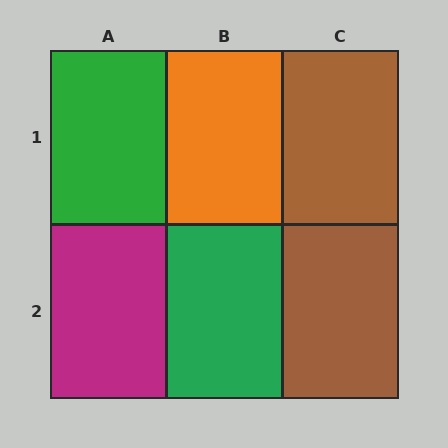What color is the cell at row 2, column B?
Green.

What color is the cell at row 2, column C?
Brown.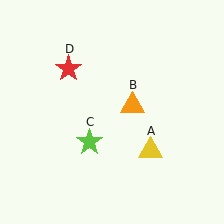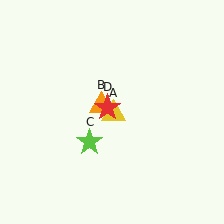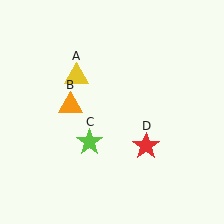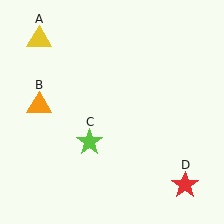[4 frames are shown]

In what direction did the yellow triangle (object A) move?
The yellow triangle (object A) moved up and to the left.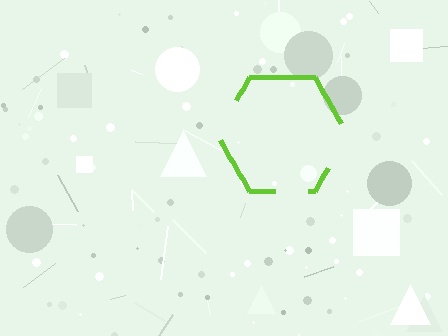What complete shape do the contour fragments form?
The contour fragments form a hexagon.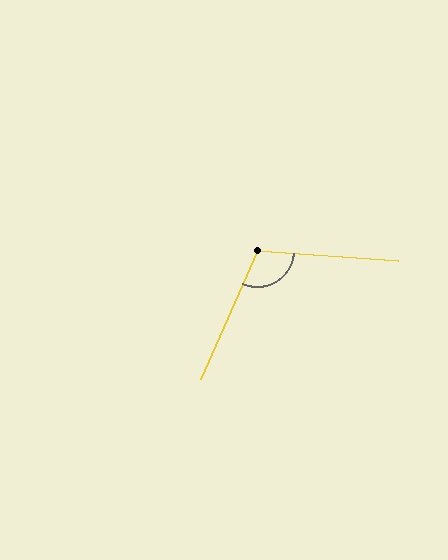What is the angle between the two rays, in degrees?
Approximately 110 degrees.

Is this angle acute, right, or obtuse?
It is obtuse.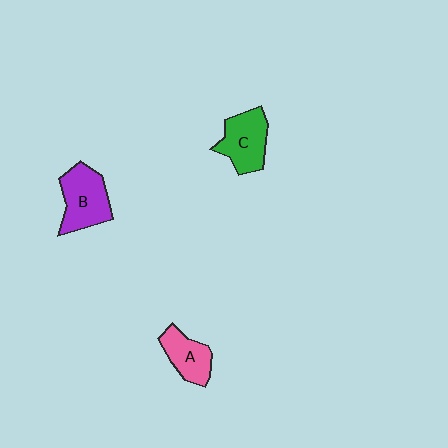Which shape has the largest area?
Shape B (purple).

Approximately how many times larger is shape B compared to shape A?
Approximately 1.4 times.